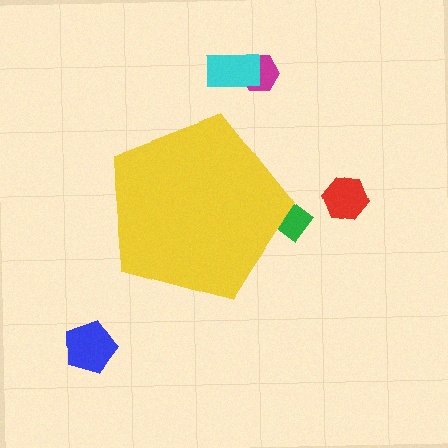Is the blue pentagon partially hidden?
No, the blue pentagon is fully visible.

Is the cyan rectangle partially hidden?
No, the cyan rectangle is fully visible.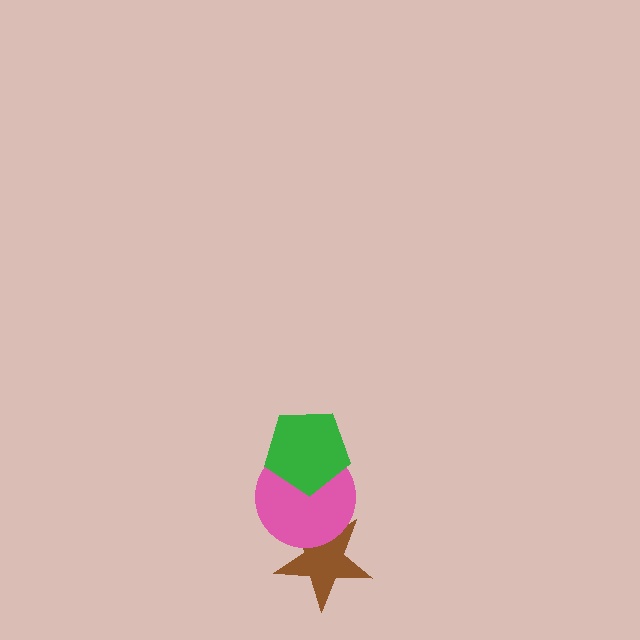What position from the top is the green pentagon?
The green pentagon is 1st from the top.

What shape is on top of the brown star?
The pink circle is on top of the brown star.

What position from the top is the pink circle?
The pink circle is 2nd from the top.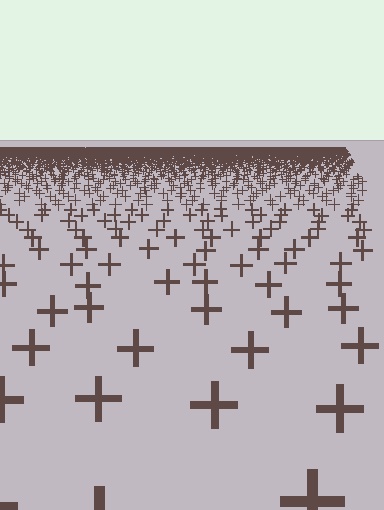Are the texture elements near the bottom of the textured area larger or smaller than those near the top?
Larger. Near the bottom, elements are closer to the viewer and appear at a bigger on-screen size.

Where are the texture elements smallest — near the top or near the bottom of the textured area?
Near the top.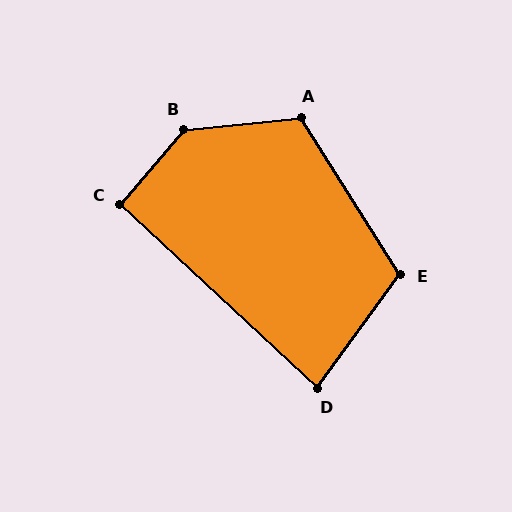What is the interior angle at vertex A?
Approximately 117 degrees (obtuse).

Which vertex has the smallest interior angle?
D, at approximately 83 degrees.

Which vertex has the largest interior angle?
B, at approximately 136 degrees.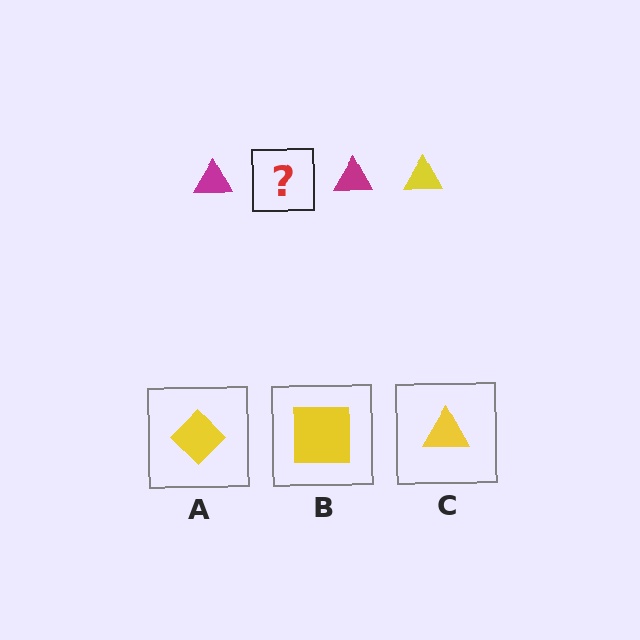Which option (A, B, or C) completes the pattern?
C.